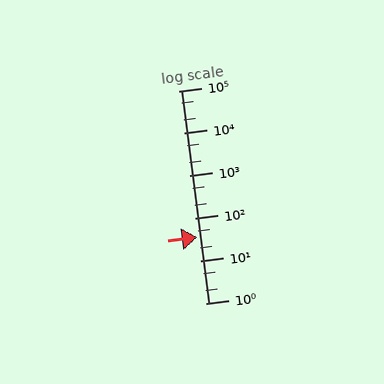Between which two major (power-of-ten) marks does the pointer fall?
The pointer is between 10 and 100.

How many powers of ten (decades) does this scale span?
The scale spans 5 decades, from 1 to 100000.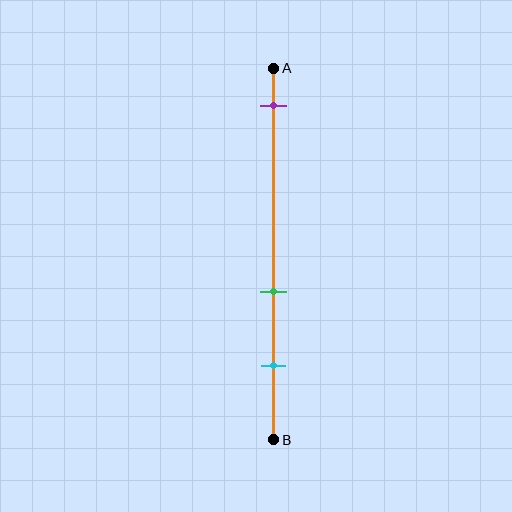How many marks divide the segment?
There are 3 marks dividing the segment.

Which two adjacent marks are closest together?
The green and cyan marks are the closest adjacent pair.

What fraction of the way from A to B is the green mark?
The green mark is approximately 60% (0.6) of the way from A to B.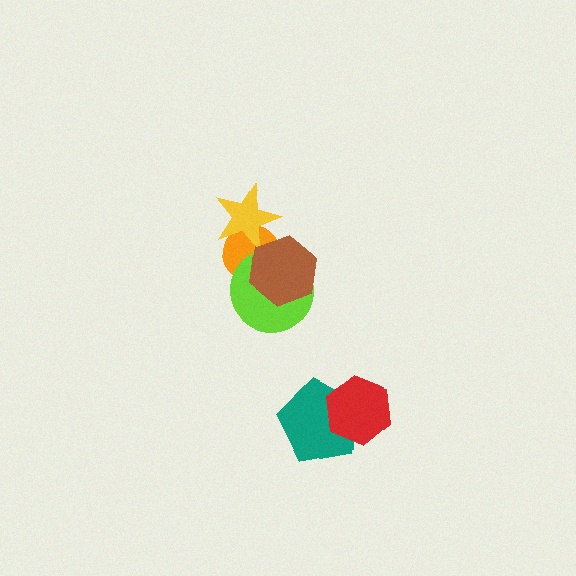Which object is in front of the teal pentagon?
The red hexagon is in front of the teal pentagon.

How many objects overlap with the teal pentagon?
1 object overlaps with the teal pentagon.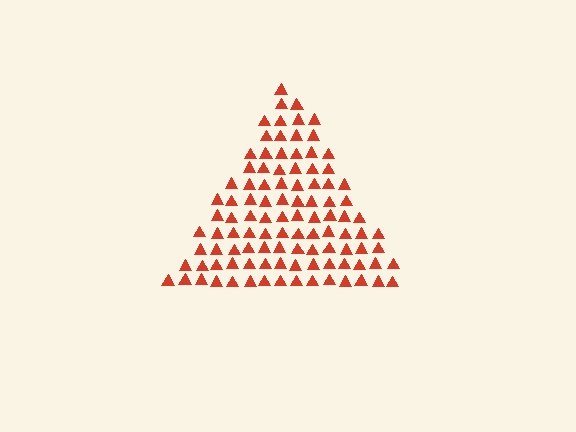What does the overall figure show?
The overall figure shows a triangle.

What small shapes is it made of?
It is made of small triangles.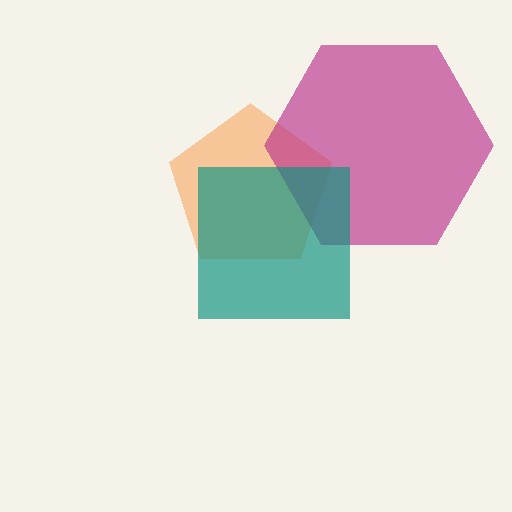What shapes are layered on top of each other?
The layered shapes are: an orange pentagon, a magenta hexagon, a teal square.